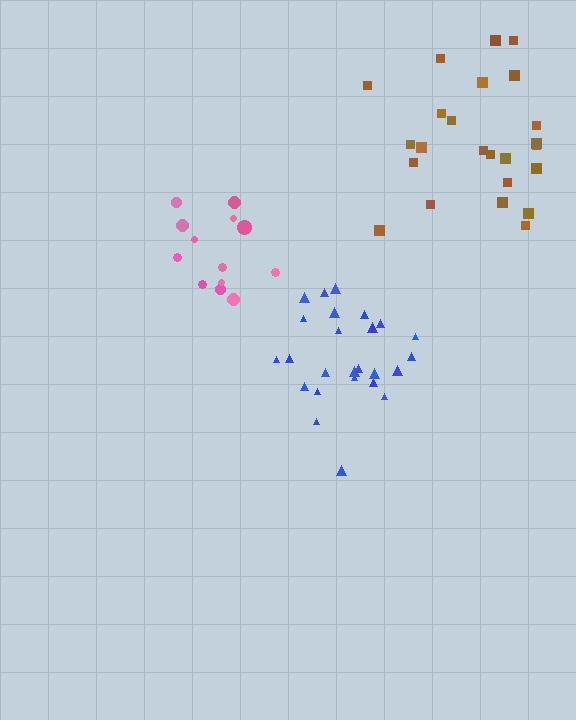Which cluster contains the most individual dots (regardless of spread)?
Blue (25).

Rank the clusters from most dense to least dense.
pink, blue, brown.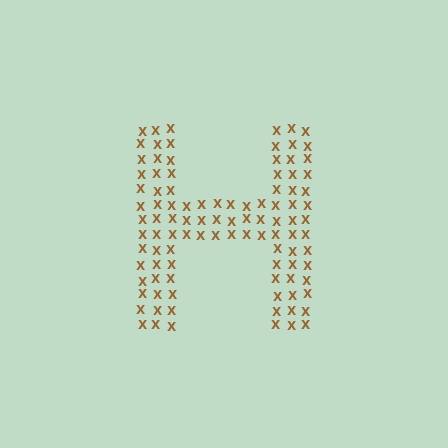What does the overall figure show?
The overall figure shows the letter H.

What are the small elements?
The small elements are letter X's.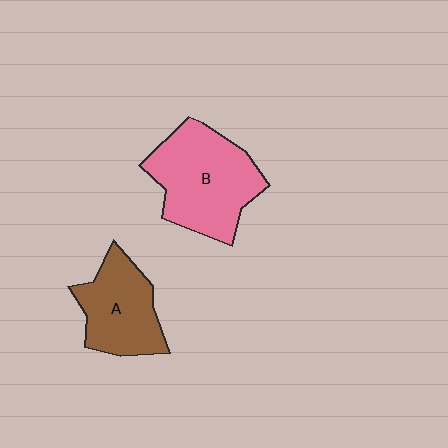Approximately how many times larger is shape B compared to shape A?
Approximately 1.4 times.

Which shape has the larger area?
Shape B (pink).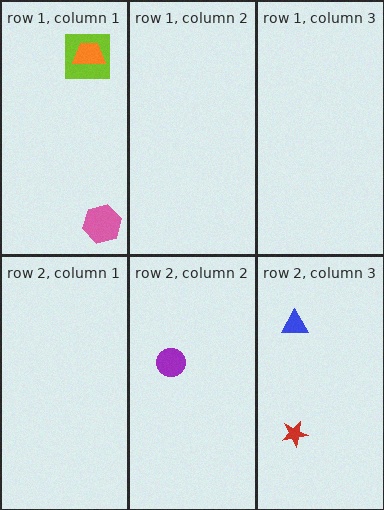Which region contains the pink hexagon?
The row 1, column 1 region.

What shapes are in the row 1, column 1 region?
The lime square, the orange trapezoid, the pink hexagon.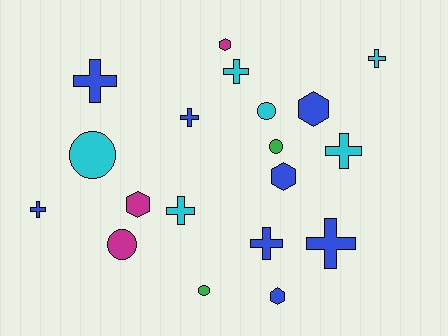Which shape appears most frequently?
Cross, with 9 objects.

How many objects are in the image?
There are 19 objects.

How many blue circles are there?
There are no blue circles.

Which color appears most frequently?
Blue, with 8 objects.